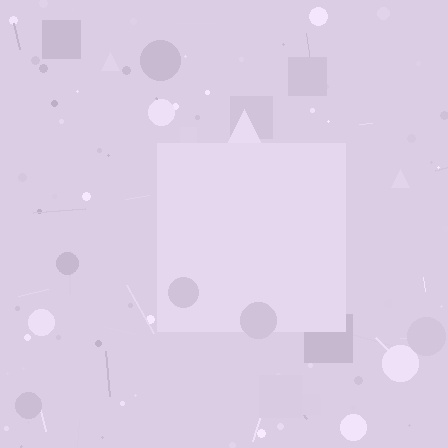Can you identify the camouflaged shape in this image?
The camouflaged shape is a square.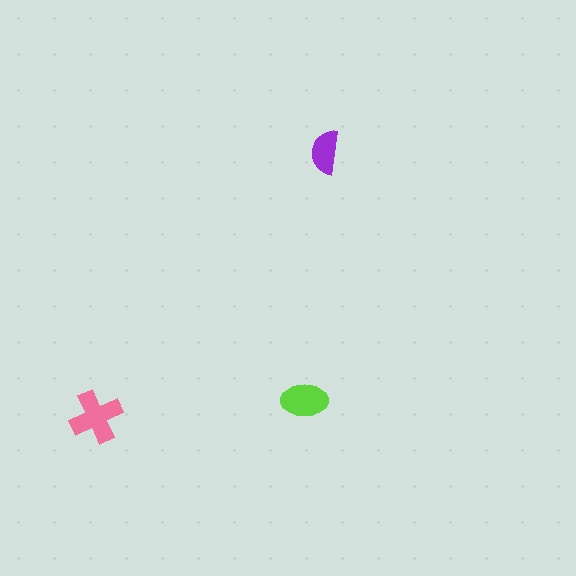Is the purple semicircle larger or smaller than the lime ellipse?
Smaller.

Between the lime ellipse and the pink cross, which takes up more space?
The pink cross.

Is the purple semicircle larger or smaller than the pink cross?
Smaller.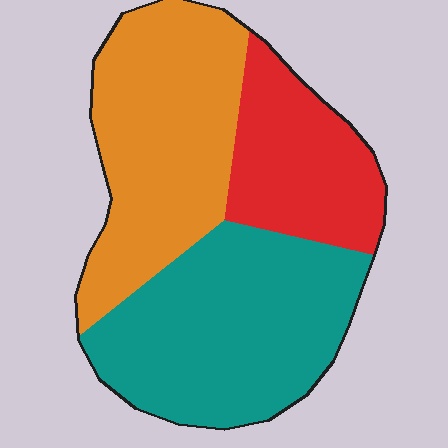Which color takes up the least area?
Red, at roughly 20%.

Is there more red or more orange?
Orange.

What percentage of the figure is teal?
Teal covers 40% of the figure.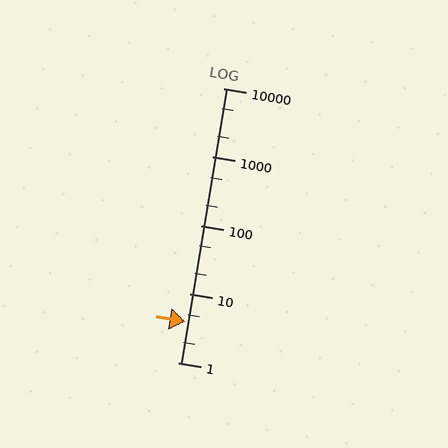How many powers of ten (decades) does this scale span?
The scale spans 4 decades, from 1 to 10000.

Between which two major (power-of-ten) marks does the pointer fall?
The pointer is between 1 and 10.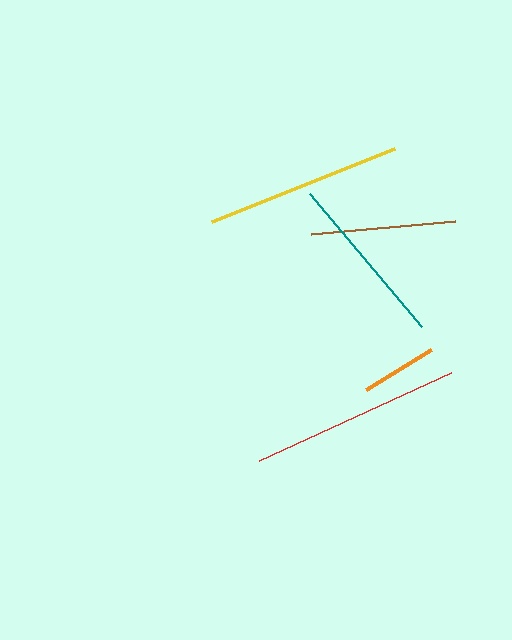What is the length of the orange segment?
The orange segment is approximately 77 pixels long.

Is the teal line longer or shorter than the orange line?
The teal line is longer than the orange line.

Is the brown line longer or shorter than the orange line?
The brown line is longer than the orange line.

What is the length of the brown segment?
The brown segment is approximately 145 pixels long.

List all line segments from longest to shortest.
From longest to shortest: red, yellow, teal, brown, orange.